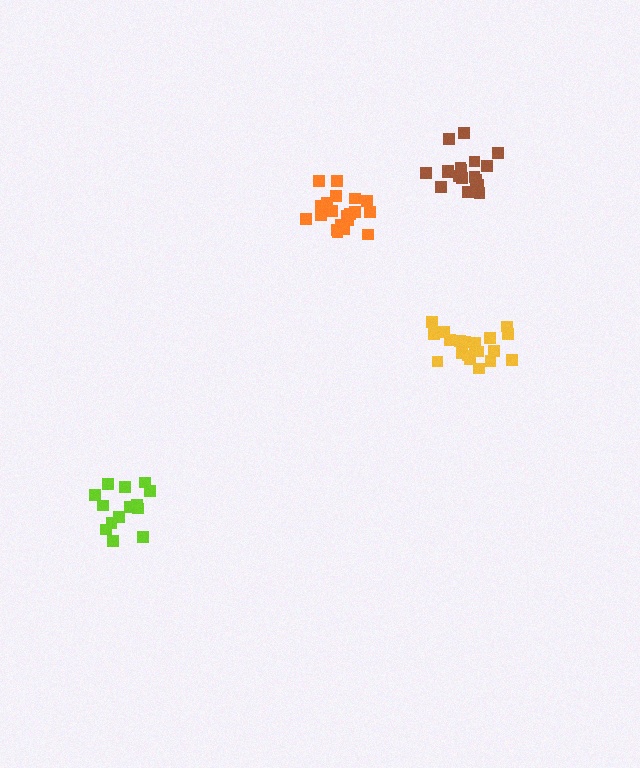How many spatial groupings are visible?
There are 4 spatial groupings.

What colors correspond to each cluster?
The clusters are colored: brown, lime, yellow, orange.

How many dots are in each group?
Group 1: 18 dots, Group 2: 14 dots, Group 3: 20 dots, Group 4: 20 dots (72 total).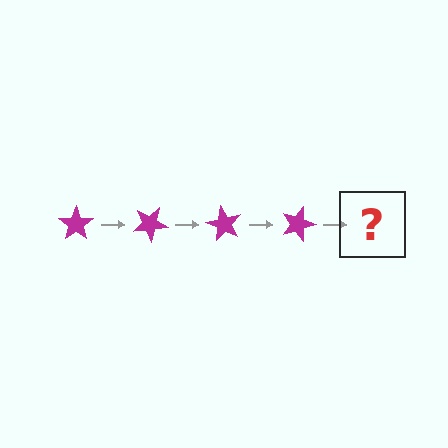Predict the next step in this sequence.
The next step is a magenta star rotated 120 degrees.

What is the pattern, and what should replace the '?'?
The pattern is that the star rotates 30 degrees each step. The '?' should be a magenta star rotated 120 degrees.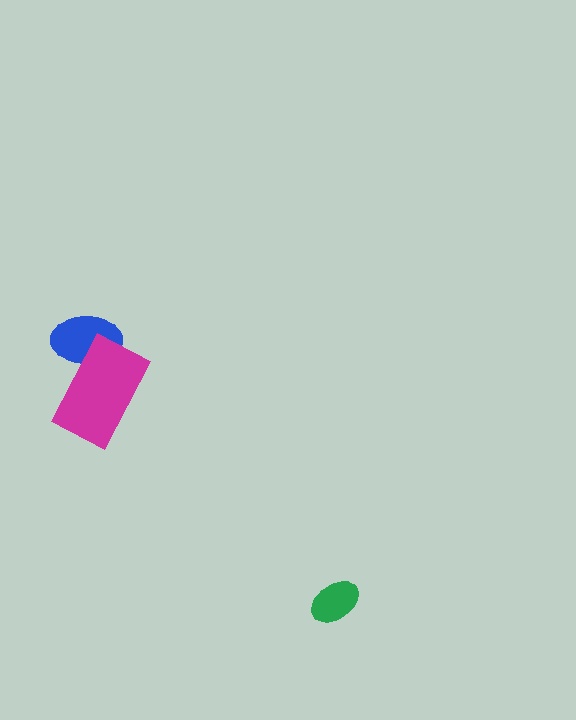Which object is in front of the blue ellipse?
The magenta rectangle is in front of the blue ellipse.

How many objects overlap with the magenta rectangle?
1 object overlaps with the magenta rectangle.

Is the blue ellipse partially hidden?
Yes, it is partially covered by another shape.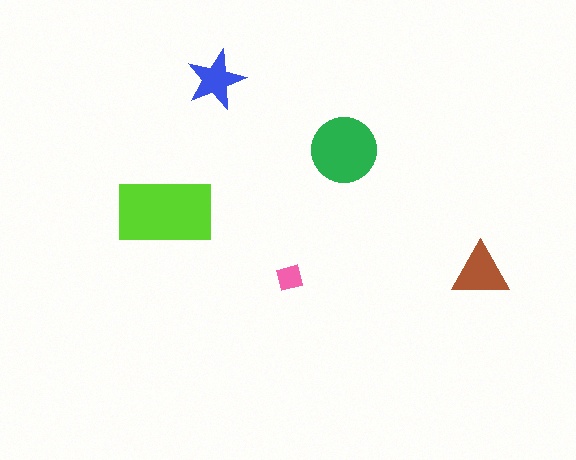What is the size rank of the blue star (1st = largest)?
4th.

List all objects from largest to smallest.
The lime rectangle, the green circle, the brown triangle, the blue star, the pink square.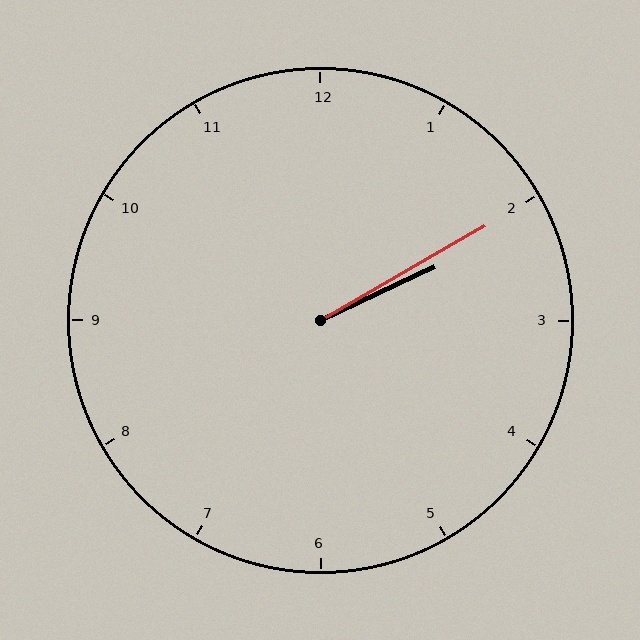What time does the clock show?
2:10.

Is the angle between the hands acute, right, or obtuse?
It is acute.